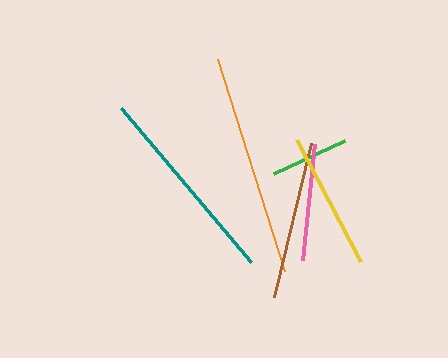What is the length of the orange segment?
The orange segment is approximately 222 pixels long.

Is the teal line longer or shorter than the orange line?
The orange line is longer than the teal line.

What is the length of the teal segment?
The teal segment is approximately 202 pixels long.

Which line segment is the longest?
The orange line is the longest at approximately 222 pixels.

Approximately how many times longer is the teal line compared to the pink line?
The teal line is approximately 1.7 times the length of the pink line.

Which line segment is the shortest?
The green line is the shortest at approximately 78 pixels.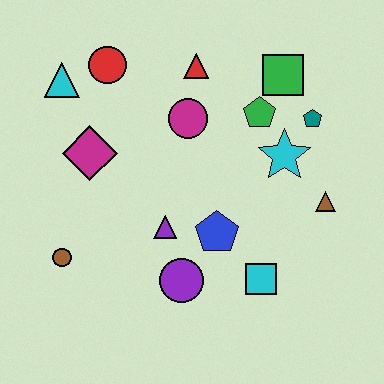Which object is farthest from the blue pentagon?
The cyan triangle is farthest from the blue pentagon.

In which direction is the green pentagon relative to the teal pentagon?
The green pentagon is to the left of the teal pentagon.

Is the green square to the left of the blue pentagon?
No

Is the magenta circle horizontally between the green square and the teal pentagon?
No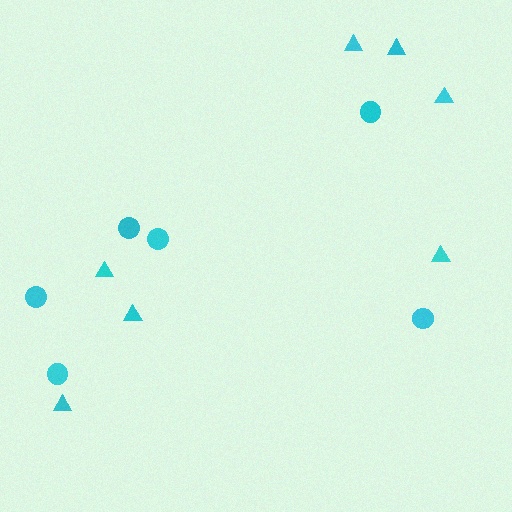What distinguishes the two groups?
There are 2 groups: one group of triangles (7) and one group of circles (6).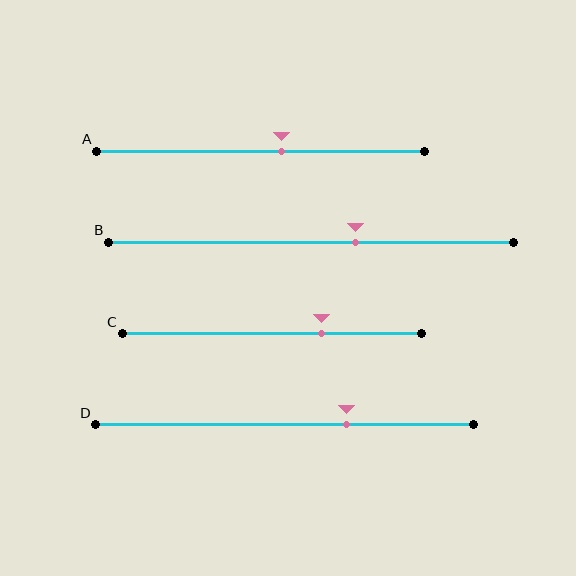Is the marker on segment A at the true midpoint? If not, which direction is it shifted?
No, the marker on segment A is shifted to the right by about 6% of the segment length.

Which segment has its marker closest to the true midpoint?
Segment A has its marker closest to the true midpoint.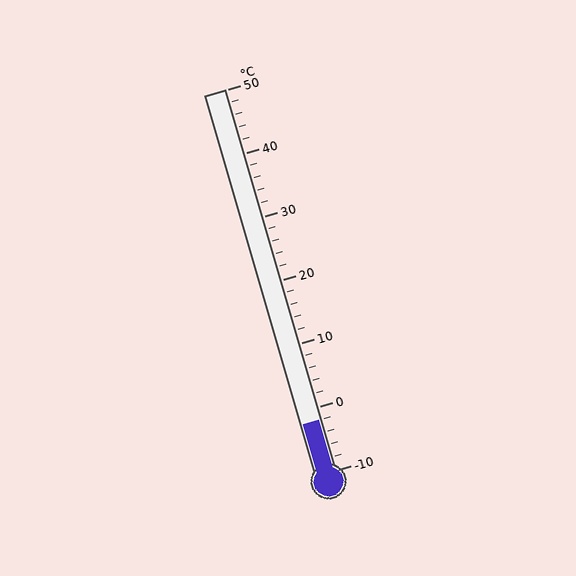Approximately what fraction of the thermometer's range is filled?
The thermometer is filled to approximately 15% of its range.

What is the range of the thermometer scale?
The thermometer scale ranges from -10°C to 50°C.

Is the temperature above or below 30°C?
The temperature is below 30°C.